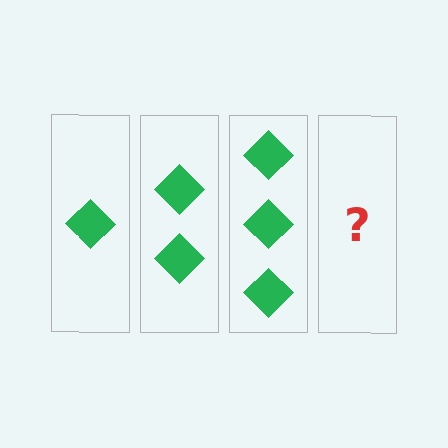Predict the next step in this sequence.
The next step is 4 diamonds.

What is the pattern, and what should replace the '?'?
The pattern is that each step adds one more diamond. The '?' should be 4 diamonds.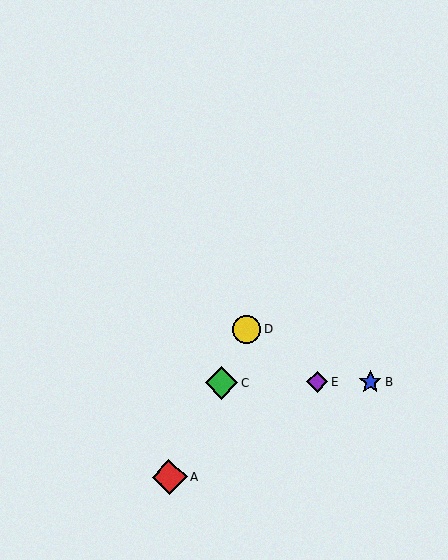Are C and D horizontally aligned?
No, C is at y≈383 and D is at y≈329.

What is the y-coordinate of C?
Object C is at y≈383.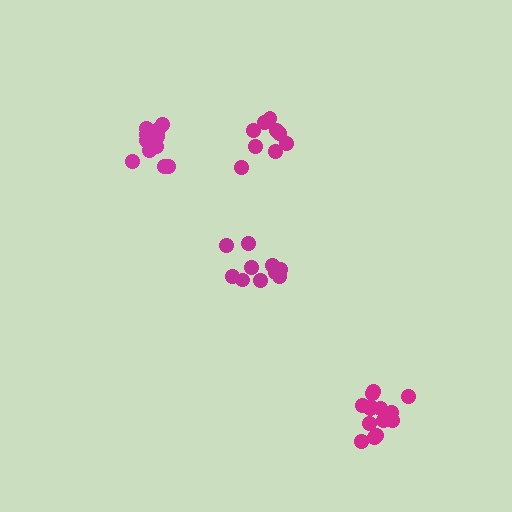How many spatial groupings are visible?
There are 4 spatial groupings.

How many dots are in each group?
Group 1: 14 dots, Group 2: 10 dots, Group 3: 12 dots, Group 4: 10 dots (46 total).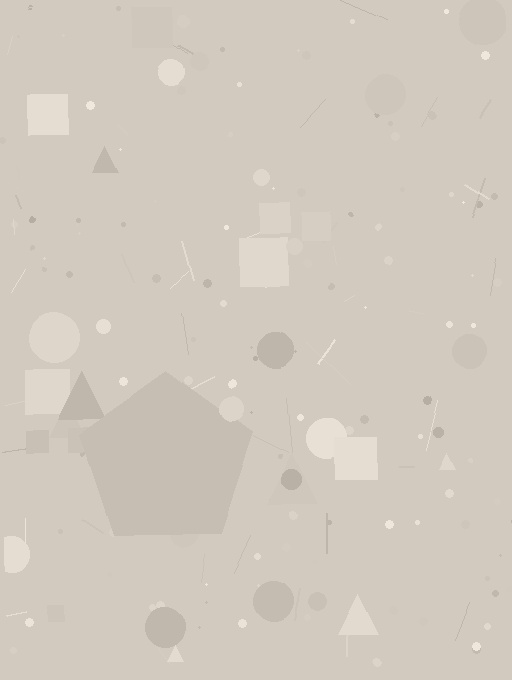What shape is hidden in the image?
A pentagon is hidden in the image.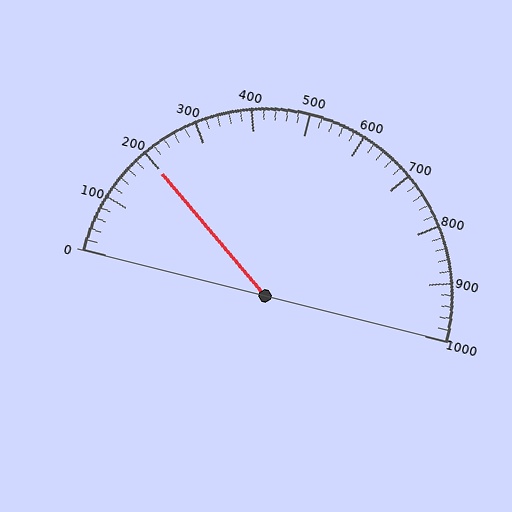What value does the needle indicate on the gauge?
The needle indicates approximately 200.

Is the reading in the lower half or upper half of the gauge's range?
The reading is in the lower half of the range (0 to 1000).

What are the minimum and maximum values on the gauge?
The gauge ranges from 0 to 1000.